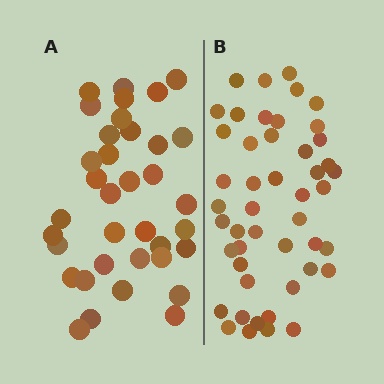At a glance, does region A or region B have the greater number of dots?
Region B (the right region) has more dots.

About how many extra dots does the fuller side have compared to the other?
Region B has roughly 12 or so more dots than region A.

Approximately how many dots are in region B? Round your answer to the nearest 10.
About 50 dots. (The exact count is 47, which rounds to 50.)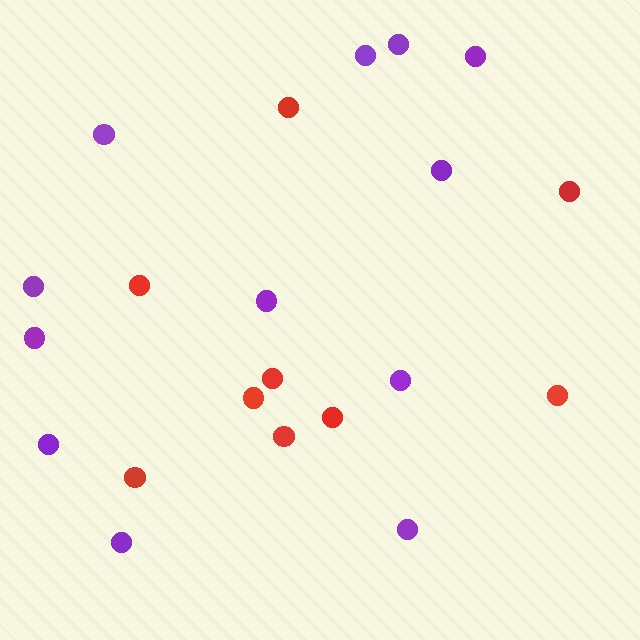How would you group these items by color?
There are 2 groups: one group of red circles (9) and one group of purple circles (12).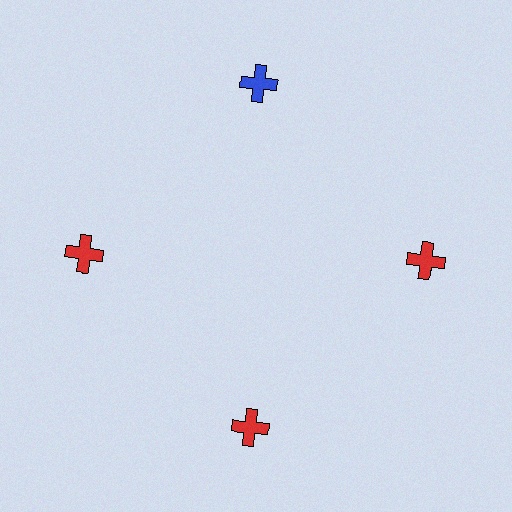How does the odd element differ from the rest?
It has a different color: blue instead of red.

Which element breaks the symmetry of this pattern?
The blue cross at roughly the 12 o'clock position breaks the symmetry. All other shapes are red crosses.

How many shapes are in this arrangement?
There are 4 shapes arranged in a ring pattern.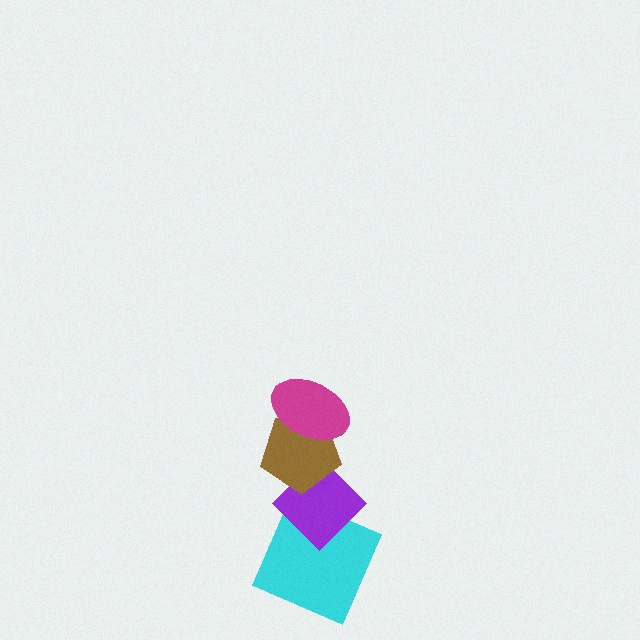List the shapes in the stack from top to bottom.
From top to bottom: the magenta ellipse, the brown pentagon, the purple diamond, the cyan square.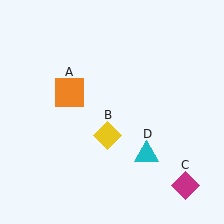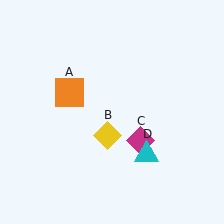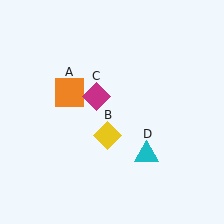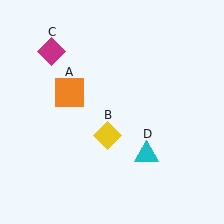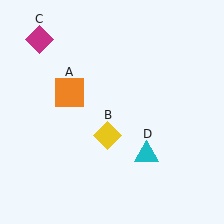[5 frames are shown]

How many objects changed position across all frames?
1 object changed position: magenta diamond (object C).